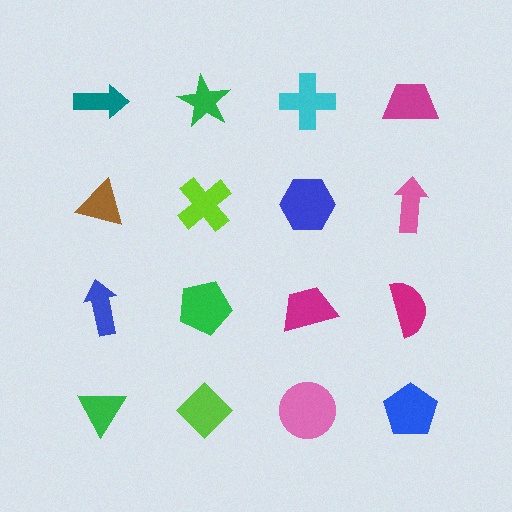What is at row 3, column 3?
A magenta trapezoid.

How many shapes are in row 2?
4 shapes.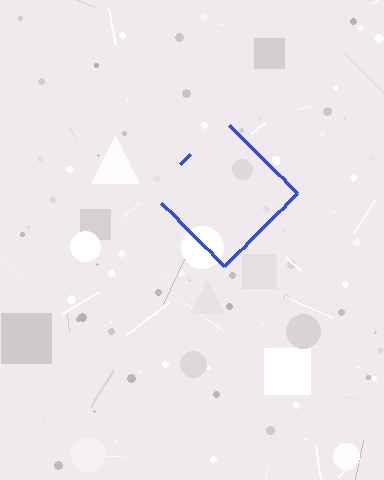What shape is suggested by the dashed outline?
The dashed outline suggests a diamond.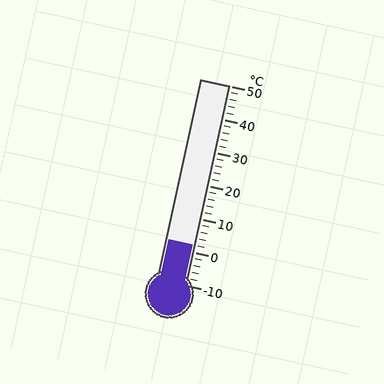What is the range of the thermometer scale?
The thermometer scale ranges from -10°C to 50°C.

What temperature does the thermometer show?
The thermometer shows approximately 2°C.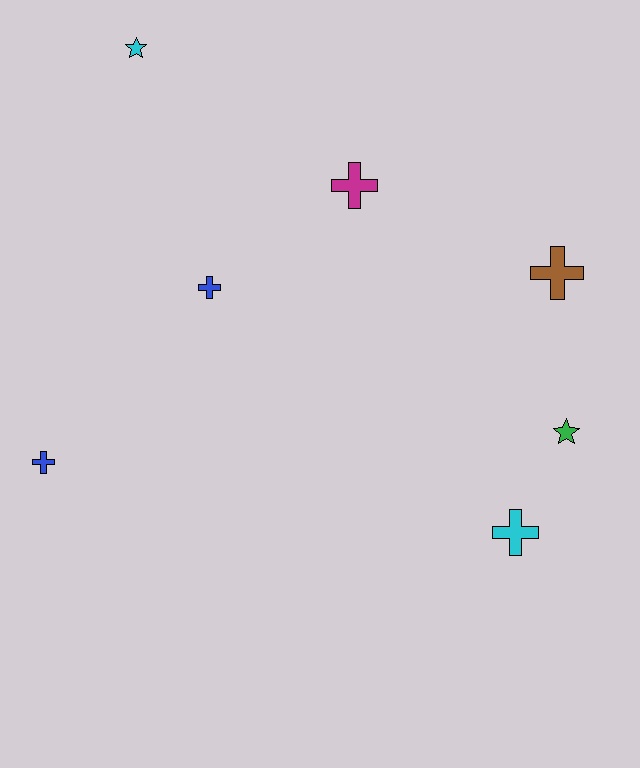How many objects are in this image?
There are 7 objects.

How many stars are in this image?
There are 2 stars.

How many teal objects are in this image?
There are no teal objects.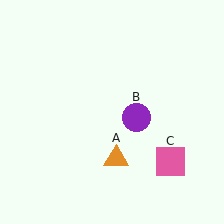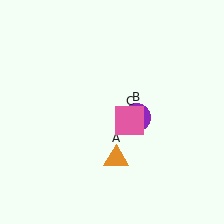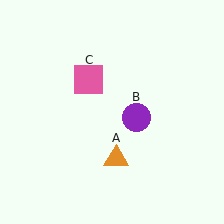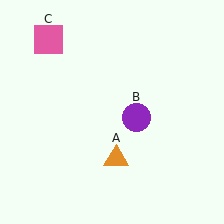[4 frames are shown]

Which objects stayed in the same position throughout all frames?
Orange triangle (object A) and purple circle (object B) remained stationary.